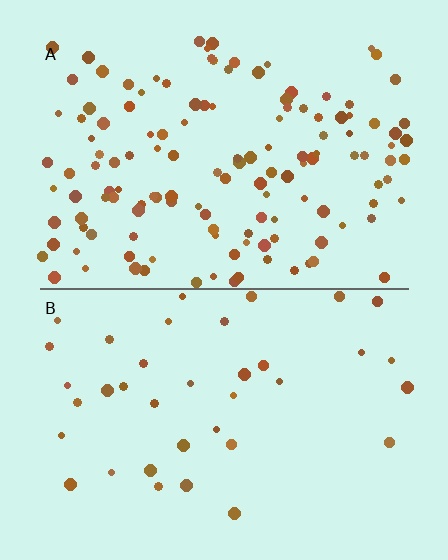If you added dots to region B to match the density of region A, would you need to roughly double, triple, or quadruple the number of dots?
Approximately triple.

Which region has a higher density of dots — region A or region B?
A (the top).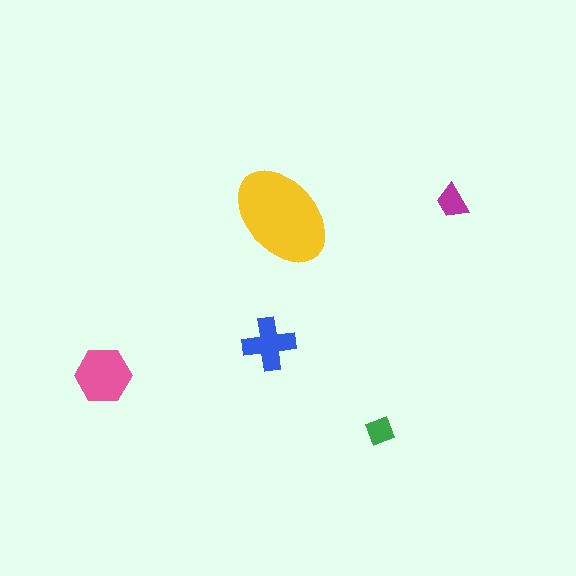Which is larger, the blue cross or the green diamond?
The blue cross.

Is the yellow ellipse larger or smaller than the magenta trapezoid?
Larger.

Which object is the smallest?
The green diamond.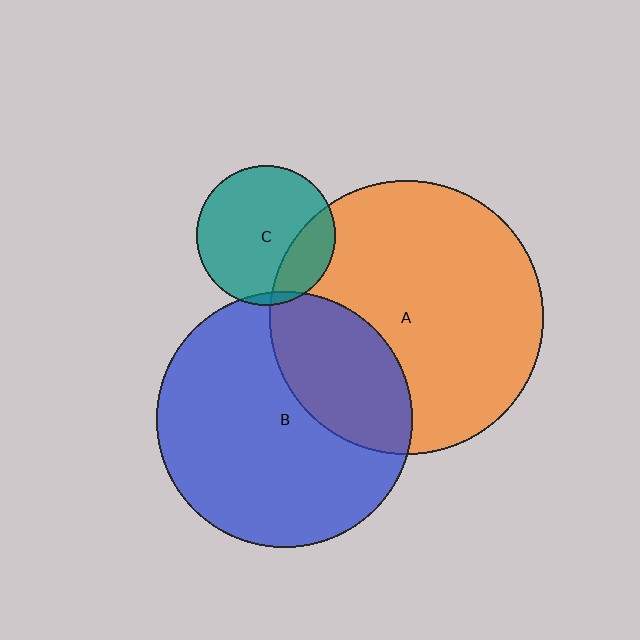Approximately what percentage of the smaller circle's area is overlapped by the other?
Approximately 5%.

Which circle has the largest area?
Circle A (orange).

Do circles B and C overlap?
Yes.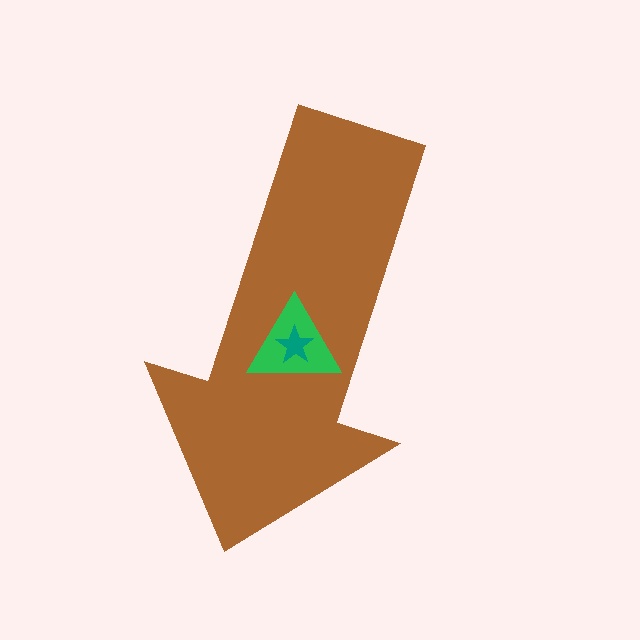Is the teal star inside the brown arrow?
Yes.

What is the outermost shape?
The brown arrow.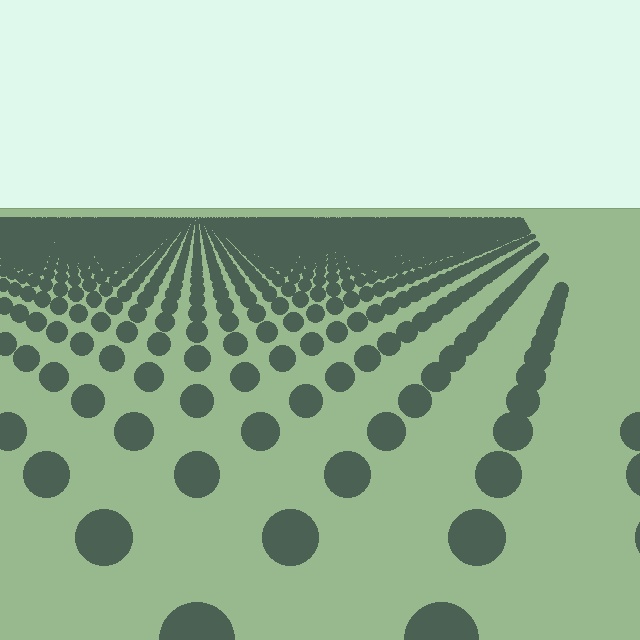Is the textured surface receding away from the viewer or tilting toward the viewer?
The surface is receding away from the viewer. Texture elements get smaller and denser toward the top.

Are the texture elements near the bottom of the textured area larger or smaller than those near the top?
Larger. Near the bottom, elements are closer to the viewer and appear at a bigger on-screen size.